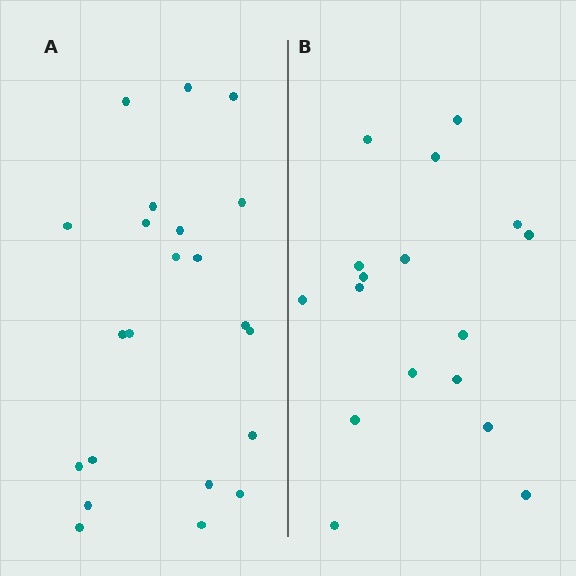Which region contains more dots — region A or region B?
Region A (the left region) has more dots.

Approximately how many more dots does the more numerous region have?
Region A has about 5 more dots than region B.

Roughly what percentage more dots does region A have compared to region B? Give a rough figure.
About 30% more.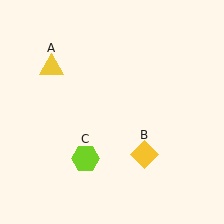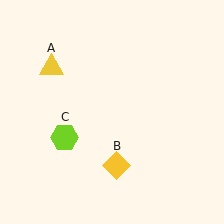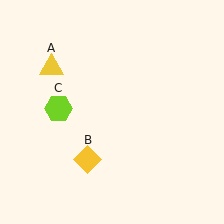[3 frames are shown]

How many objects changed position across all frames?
2 objects changed position: yellow diamond (object B), lime hexagon (object C).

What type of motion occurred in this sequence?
The yellow diamond (object B), lime hexagon (object C) rotated clockwise around the center of the scene.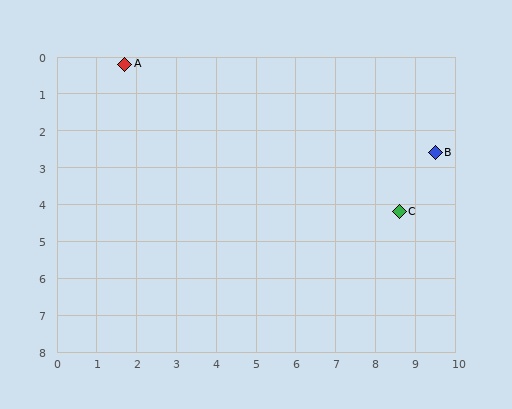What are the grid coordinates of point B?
Point B is at approximately (9.5, 2.6).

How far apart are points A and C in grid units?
Points A and C are about 8.0 grid units apart.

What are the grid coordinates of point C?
Point C is at approximately (8.6, 4.2).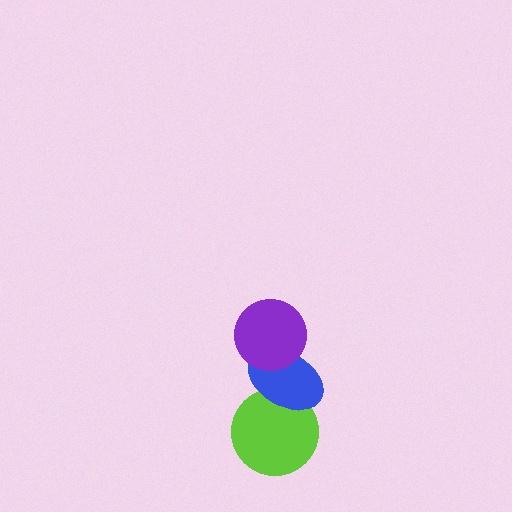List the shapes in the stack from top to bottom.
From top to bottom: the purple circle, the blue ellipse, the lime circle.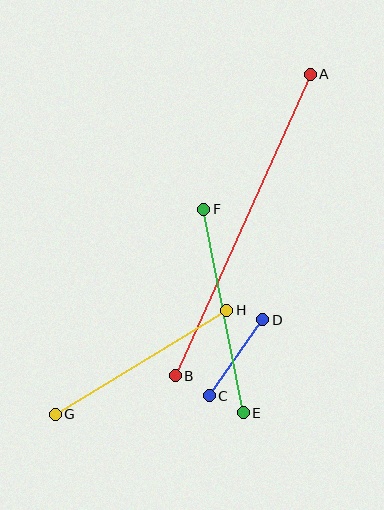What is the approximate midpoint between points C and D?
The midpoint is at approximately (236, 358) pixels.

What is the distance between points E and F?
The distance is approximately 207 pixels.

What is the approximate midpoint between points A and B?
The midpoint is at approximately (243, 225) pixels.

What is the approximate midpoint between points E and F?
The midpoint is at approximately (223, 311) pixels.